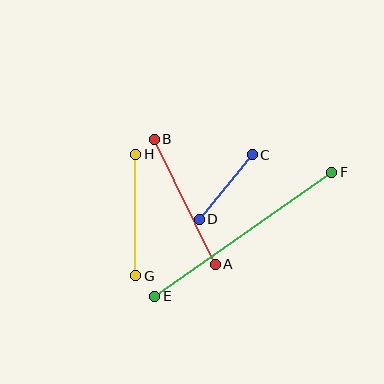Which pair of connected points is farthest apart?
Points E and F are farthest apart.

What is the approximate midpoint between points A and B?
The midpoint is at approximately (185, 202) pixels.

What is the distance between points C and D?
The distance is approximately 83 pixels.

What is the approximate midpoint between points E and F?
The midpoint is at approximately (243, 234) pixels.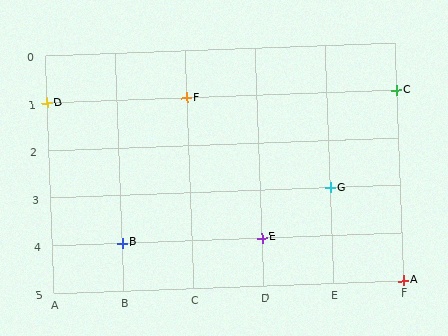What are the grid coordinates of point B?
Point B is at grid coordinates (B, 4).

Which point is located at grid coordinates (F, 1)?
Point C is at (F, 1).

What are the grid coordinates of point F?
Point F is at grid coordinates (C, 1).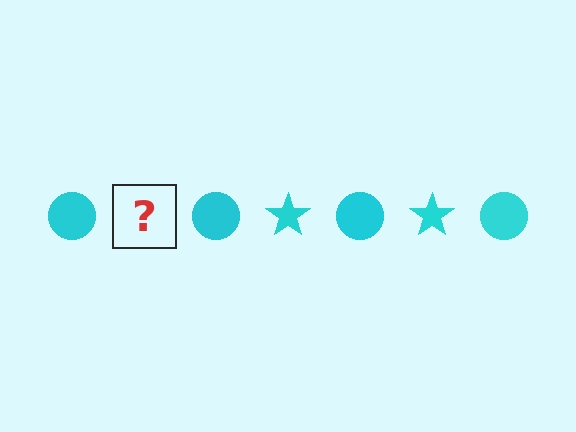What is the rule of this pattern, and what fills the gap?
The rule is that the pattern cycles through circle, star shapes in cyan. The gap should be filled with a cyan star.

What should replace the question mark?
The question mark should be replaced with a cyan star.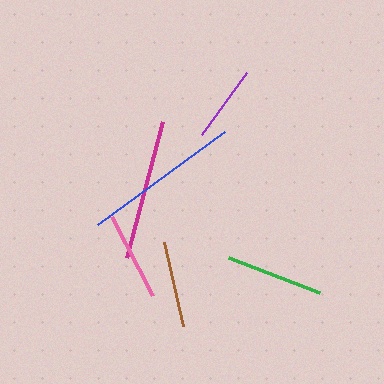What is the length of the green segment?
The green segment is approximately 98 pixels long.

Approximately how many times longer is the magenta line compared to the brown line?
The magenta line is approximately 1.6 times the length of the brown line.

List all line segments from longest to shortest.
From longest to shortest: blue, magenta, green, pink, brown, purple.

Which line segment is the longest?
The blue line is the longest at approximately 158 pixels.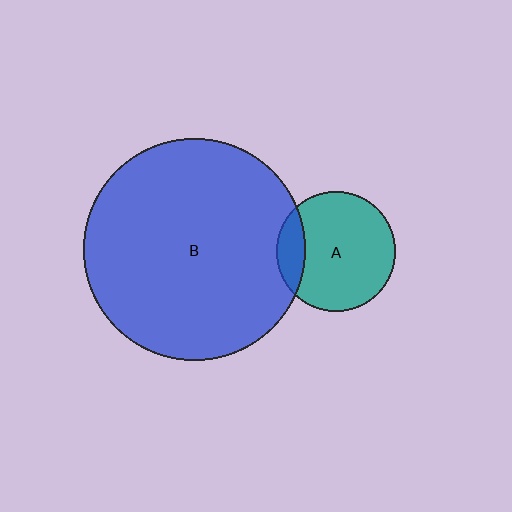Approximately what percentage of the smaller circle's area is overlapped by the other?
Approximately 15%.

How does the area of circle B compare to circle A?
Approximately 3.5 times.